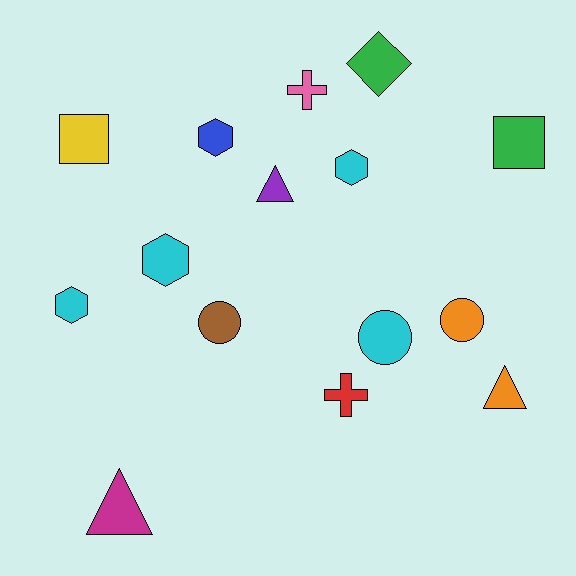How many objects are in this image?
There are 15 objects.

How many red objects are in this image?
There is 1 red object.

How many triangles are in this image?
There are 3 triangles.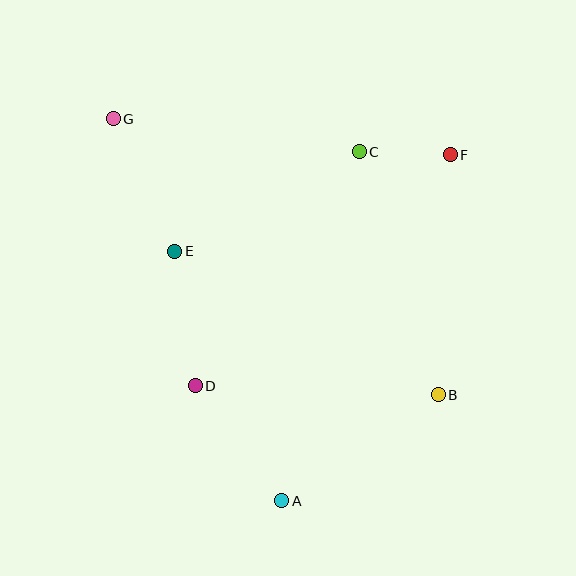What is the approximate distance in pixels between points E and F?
The distance between E and F is approximately 292 pixels.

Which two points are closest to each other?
Points C and F are closest to each other.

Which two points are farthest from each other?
Points B and G are farthest from each other.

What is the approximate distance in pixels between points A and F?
The distance between A and F is approximately 385 pixels.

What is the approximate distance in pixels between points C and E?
The distance between C and E is approximately 210 pixels.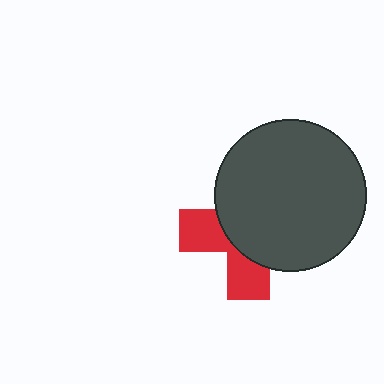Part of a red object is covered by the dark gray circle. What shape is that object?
It is a cross.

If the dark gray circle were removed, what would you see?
You would see the complete red cross.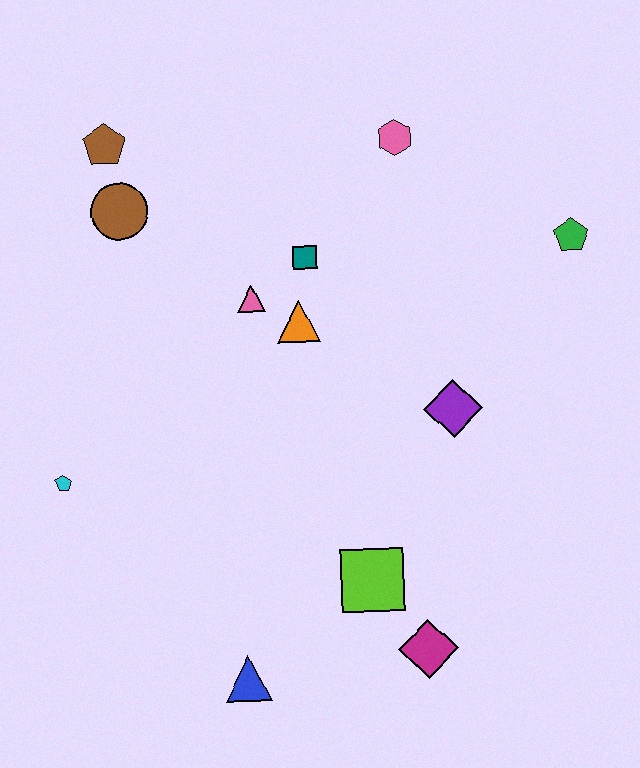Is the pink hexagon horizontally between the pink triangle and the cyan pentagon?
No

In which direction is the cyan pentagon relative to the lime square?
The cyan pentagon is to the left of the lime square.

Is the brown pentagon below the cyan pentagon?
No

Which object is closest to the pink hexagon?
The teal square is closest to the pink hexagon.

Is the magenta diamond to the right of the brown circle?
Yes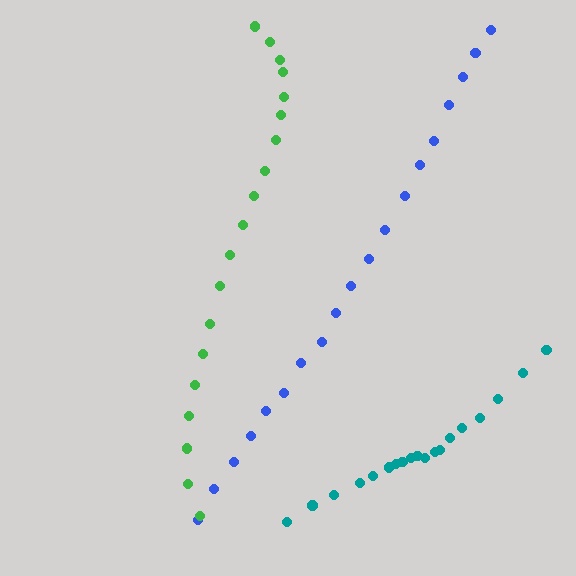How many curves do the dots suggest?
There are 3 distinct paths.